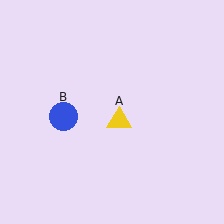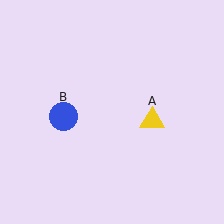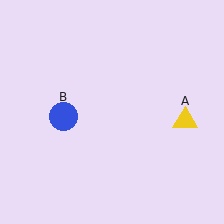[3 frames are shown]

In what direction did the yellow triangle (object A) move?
The yellow triangle (object A) moved right.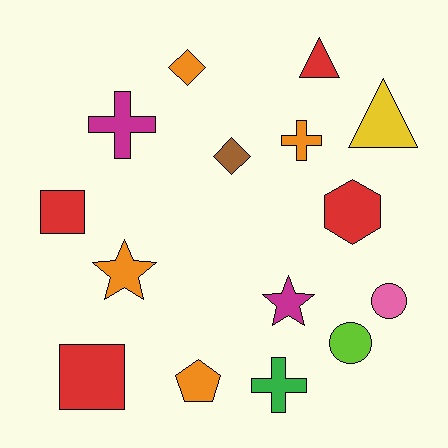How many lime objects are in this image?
There is 1 lime object.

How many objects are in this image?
There are 15 objects.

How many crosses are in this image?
There are 3 crosses.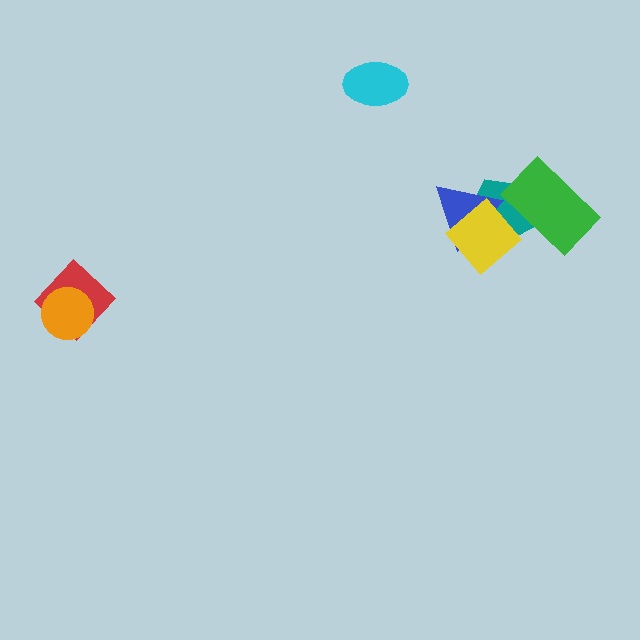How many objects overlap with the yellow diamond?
2 objects overlap with the yellow diamond.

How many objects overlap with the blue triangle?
2 objects overlap with the blue triangle.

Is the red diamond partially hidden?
Yes, it is partially covered by another shape.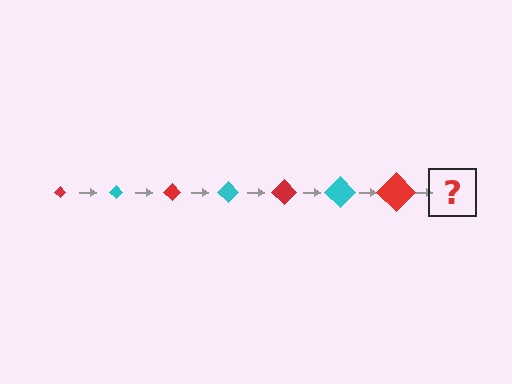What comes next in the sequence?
The next element should be a cyan diamond, larger than the previous one.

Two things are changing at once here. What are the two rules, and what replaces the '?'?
The two rules are that the diamond grows larger each step and the color cycles through red and cyan. The '?' should be a cyan diamond, larger than the previous one.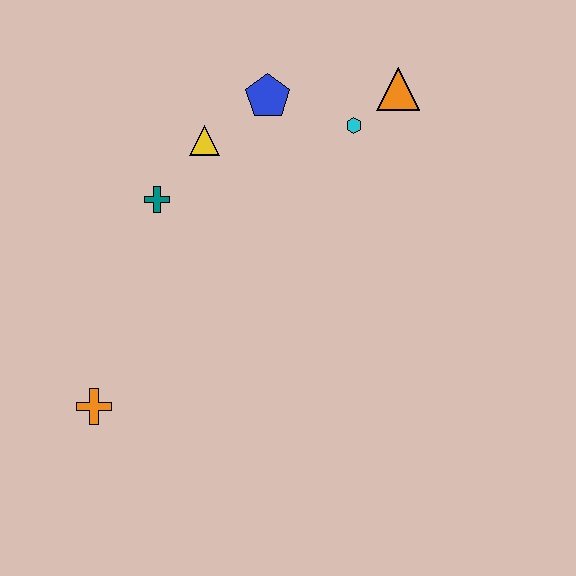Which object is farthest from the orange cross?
The orange triangle is farthest from the orange cross.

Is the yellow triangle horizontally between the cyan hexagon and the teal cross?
Yes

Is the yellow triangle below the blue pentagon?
Yes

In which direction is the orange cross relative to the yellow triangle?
The orange cross is below the yellow triangle.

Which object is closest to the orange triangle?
The cyan hexagon is closest to the orange triangle.